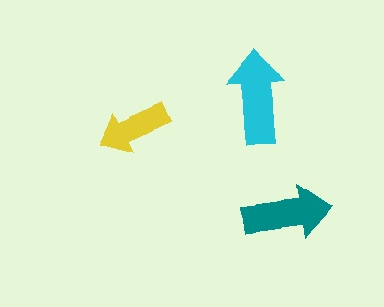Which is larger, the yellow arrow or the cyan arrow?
The cyan one.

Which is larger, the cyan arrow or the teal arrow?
The cyan one.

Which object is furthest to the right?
The teal arrow is rightmost.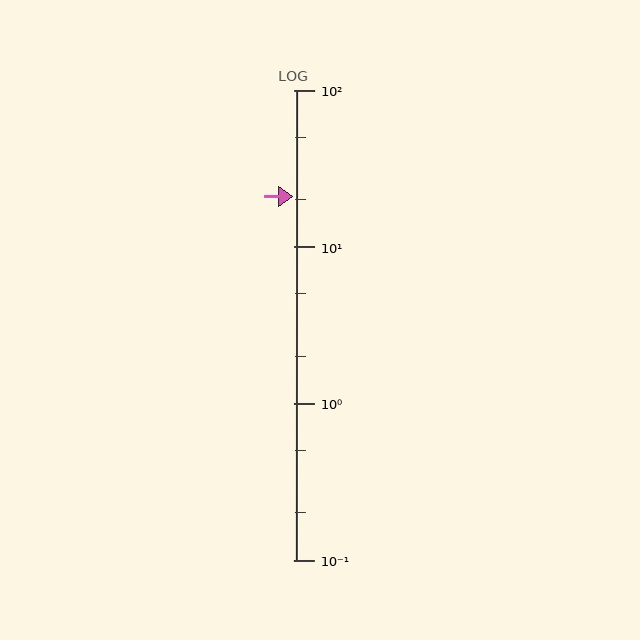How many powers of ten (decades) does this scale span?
The scale spans 3 decades, from 0.1 to 100.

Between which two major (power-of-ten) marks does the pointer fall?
The pointer is between 10 and 100.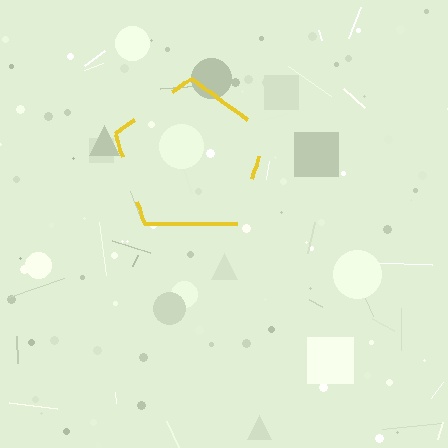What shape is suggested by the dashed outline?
The dashed outline suggests a pentagon.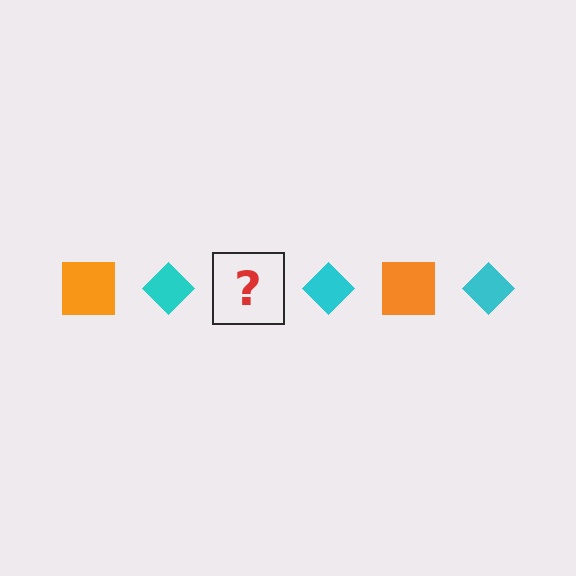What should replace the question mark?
The question mark should be replaced with an orange square.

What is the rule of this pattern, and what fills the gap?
The rule is that the pattern alternates between orange square and cyan diamond. The gap should be filled with an orange square.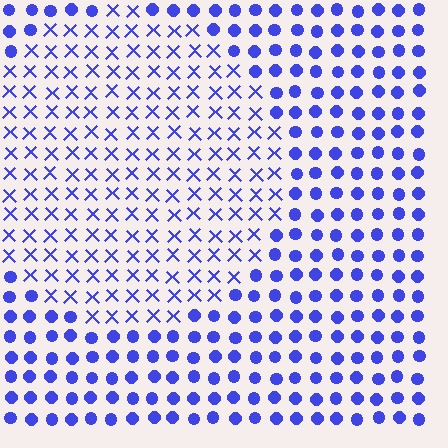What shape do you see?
I see a circle.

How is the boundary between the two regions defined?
The boundary is defined by a change in element shape: X marks inside vs. circles outside. All elements share the same color and spacing.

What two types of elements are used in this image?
The image uses X marks inside the circle region and circles outside it.